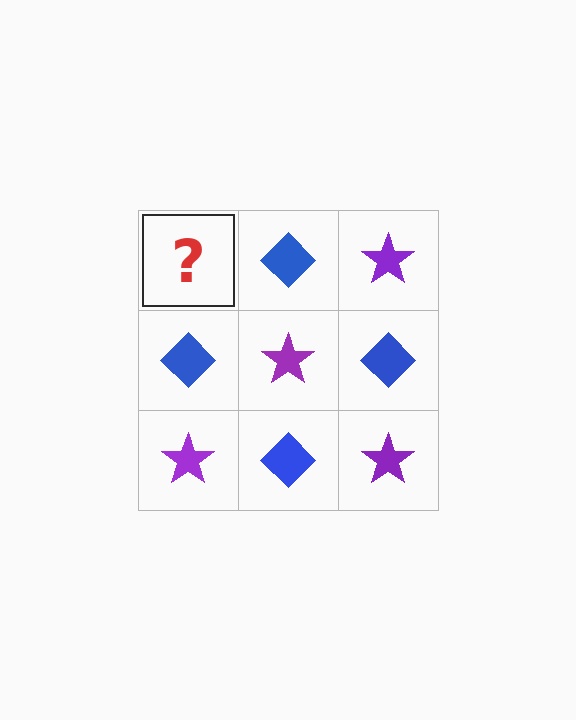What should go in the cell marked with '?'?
The missing cell should contain a purple star.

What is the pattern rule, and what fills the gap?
The rule is that it alternates purple star and blue diamond in a checkerboard pattern. The gap should be filled with a purple star.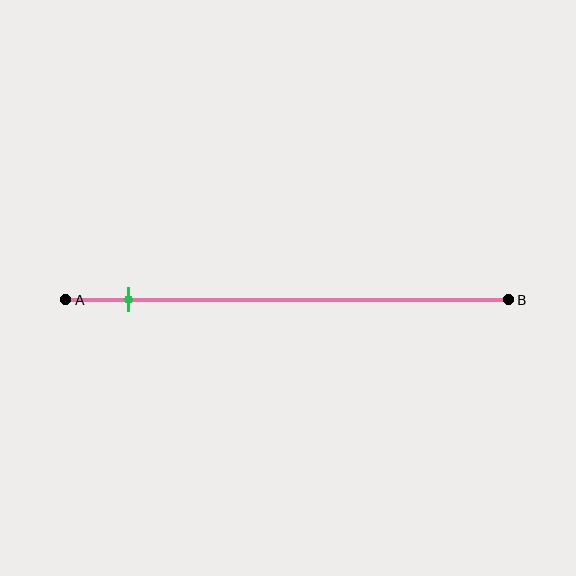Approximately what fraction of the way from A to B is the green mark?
The green mark is approximately 15% of the way from A to B.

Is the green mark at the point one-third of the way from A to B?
No, the mark is at about 15% from A, not at the 33% one-third point.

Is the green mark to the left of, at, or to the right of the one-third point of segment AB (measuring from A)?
The green mark is to the left of the one-third point of segment AB.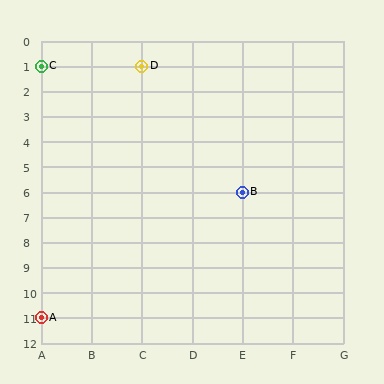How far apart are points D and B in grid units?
Points D and B are 2 columns and 5 rows apart (about 5.4 grid units diagonally).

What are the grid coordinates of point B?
Point B is at grid coordinates (E, 6).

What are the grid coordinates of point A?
Point A is at grid coordinates (A, 11).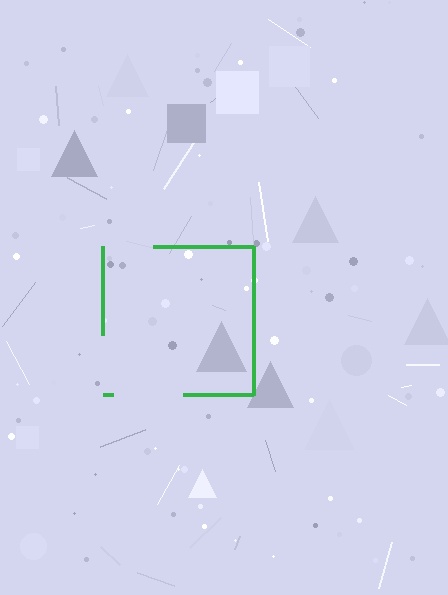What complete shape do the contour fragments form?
The contour fragments form a square.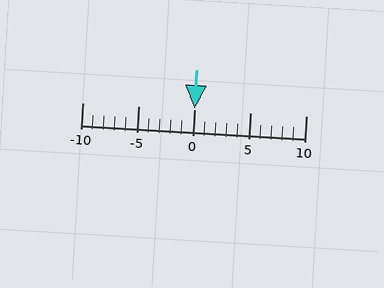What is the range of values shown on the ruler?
The ruler shows values from -10 to 10.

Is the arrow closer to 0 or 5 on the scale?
The arrow is closer to 0.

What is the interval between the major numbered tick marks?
The major tick marks are spaced 5 units apart.